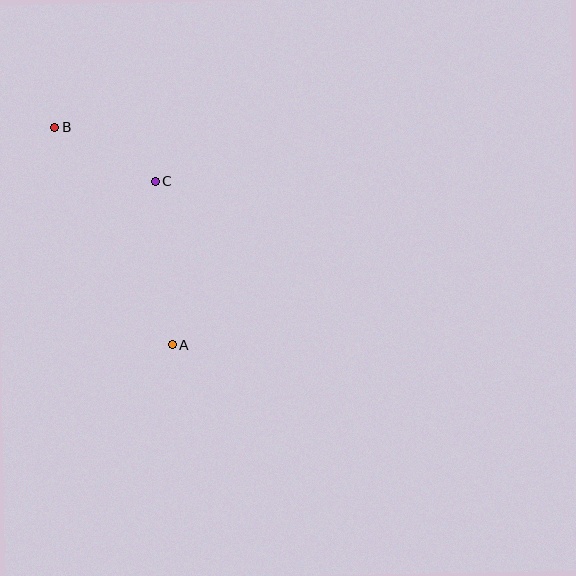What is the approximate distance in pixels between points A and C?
The distance between A and C is approximately 164 pixels.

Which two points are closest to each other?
Points B and C are closest to each other.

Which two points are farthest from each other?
Points A and B are farthest from each other.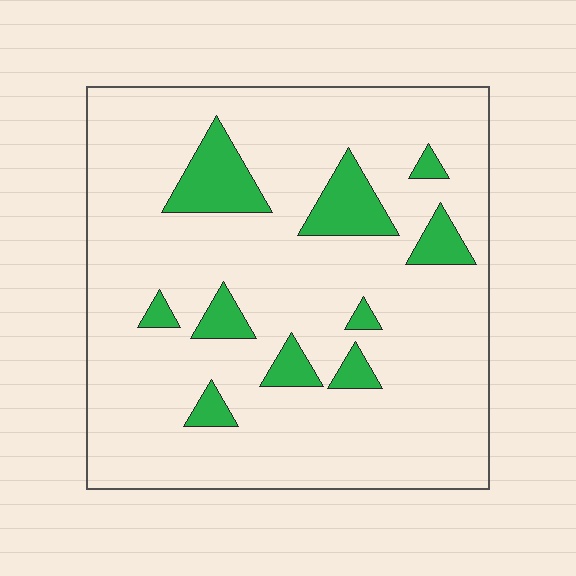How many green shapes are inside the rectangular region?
10.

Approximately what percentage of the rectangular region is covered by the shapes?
Approximately 15%.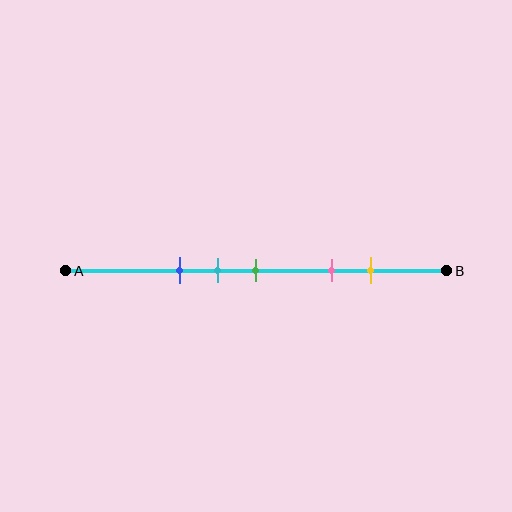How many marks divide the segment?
There are 5 marks dividing the segment.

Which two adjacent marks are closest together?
The cyan and green marks are the closest adjacent pair.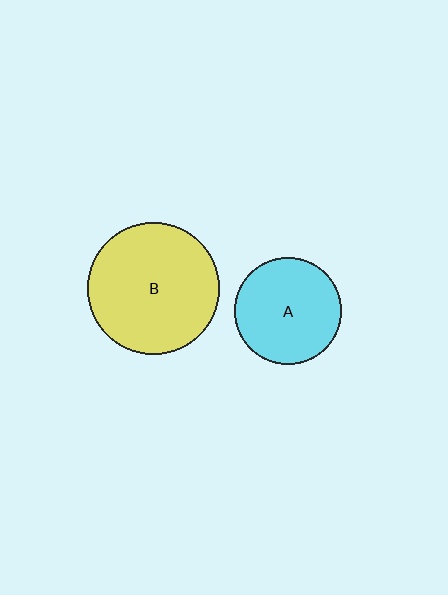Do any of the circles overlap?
No, none of the circles overlap.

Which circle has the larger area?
Circle B (yellow).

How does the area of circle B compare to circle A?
Approximately 1.5 times.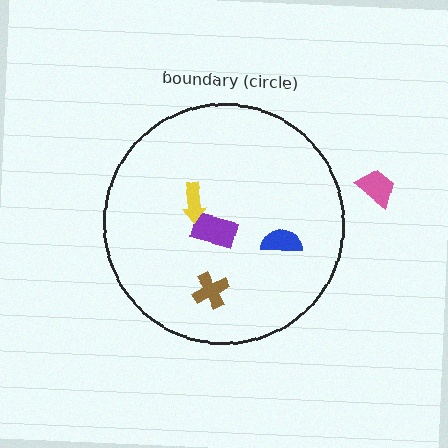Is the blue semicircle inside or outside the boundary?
Inside.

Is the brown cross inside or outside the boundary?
Inside.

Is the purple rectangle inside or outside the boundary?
Inside.